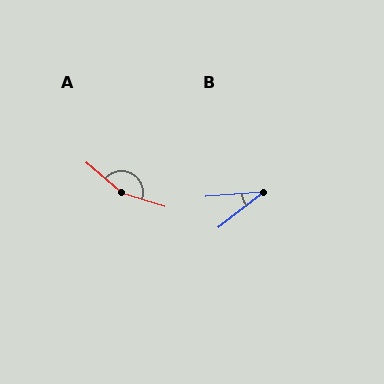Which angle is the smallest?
B, at approximately 34 degrees.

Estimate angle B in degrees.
Approximately 34 degrees.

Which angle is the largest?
A, at approximately 157 degrees.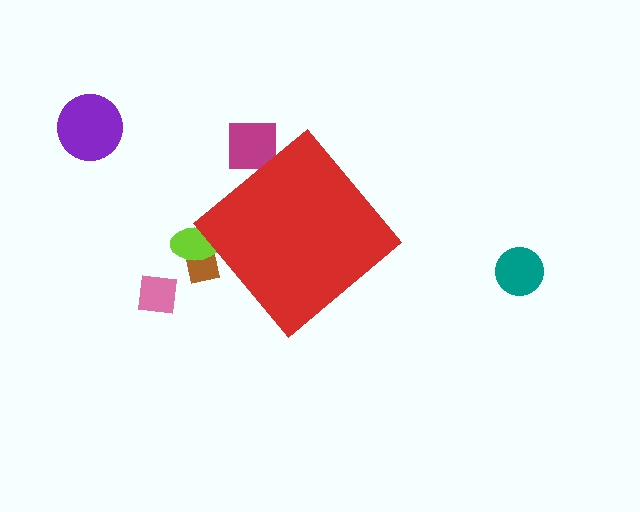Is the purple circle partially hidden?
No, the purple circle is fully visible.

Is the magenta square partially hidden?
Yes, the magenta square is partially hidden behind the red diamond.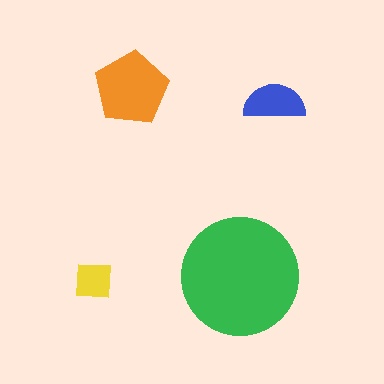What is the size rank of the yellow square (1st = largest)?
4th.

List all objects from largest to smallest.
The green circle, the orange pentagon, the blue semicircle, the yellow square.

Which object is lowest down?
The yellow square is bottommost.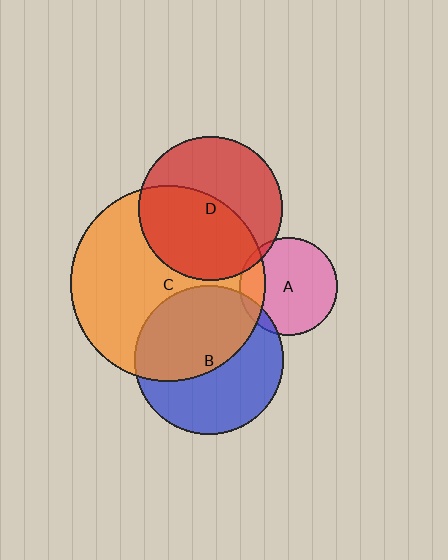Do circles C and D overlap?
Yes.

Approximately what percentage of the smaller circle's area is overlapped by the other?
Approximately 50%.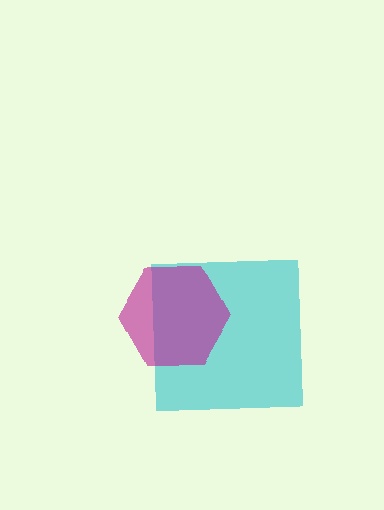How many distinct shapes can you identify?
There are 2 distinct shapes: a cyan square, a magenta hexagon.